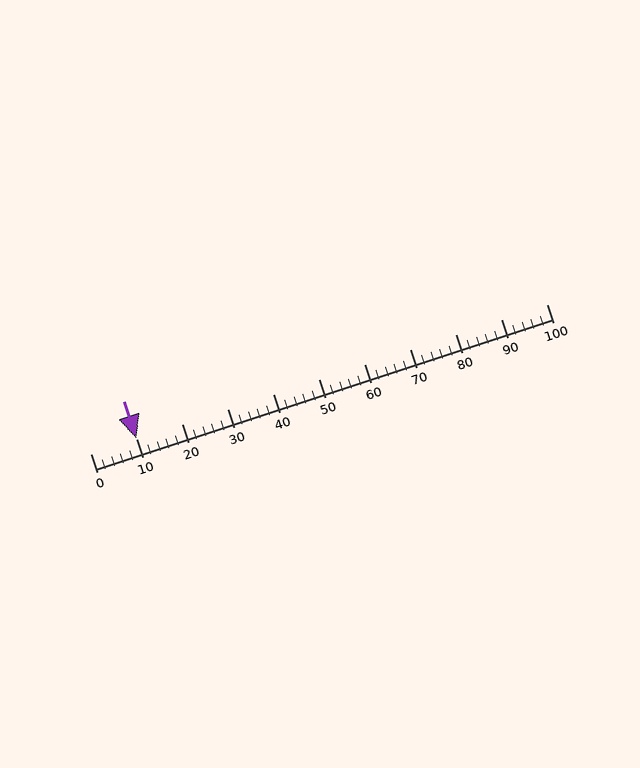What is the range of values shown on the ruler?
The ruler shows values from 0 to 100.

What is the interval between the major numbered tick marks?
The major tick marks are spaced 10 units apart.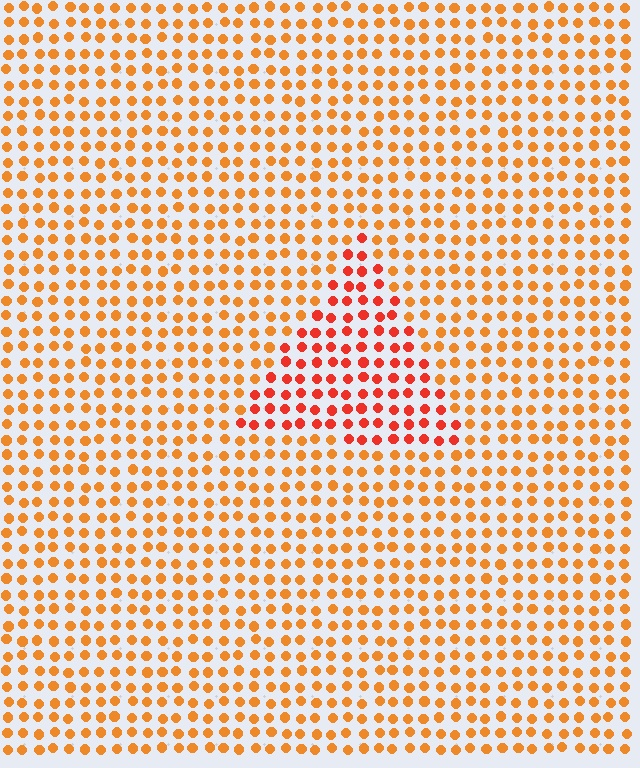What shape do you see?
I see a triangle.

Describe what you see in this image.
The image is filled with small orange elements in a uniform arrangement. A triangle-shaped region is visible where the elements are tinted to a slightly different hue, forming a subtle color boundary.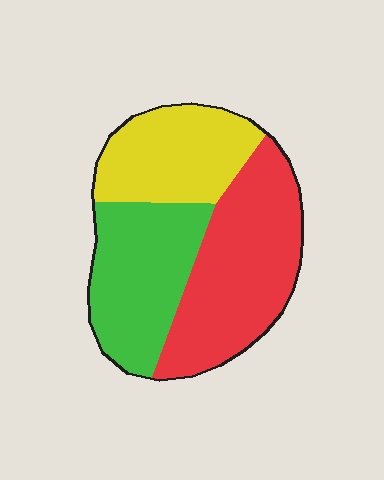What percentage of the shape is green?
Green takes up about one third (1/3) of the shape.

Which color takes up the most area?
Red, at roughly 40%.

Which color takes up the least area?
Yellow, at roughly 25%.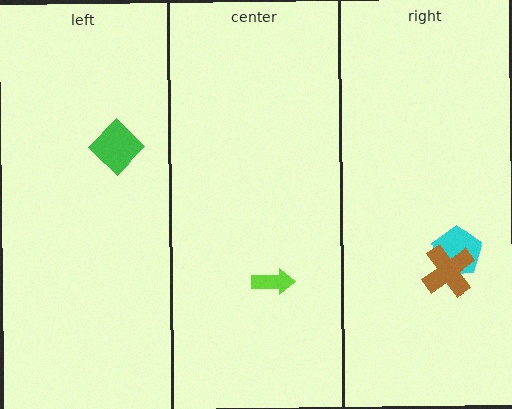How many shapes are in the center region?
1.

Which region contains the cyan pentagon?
The right region.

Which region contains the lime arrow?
The center region.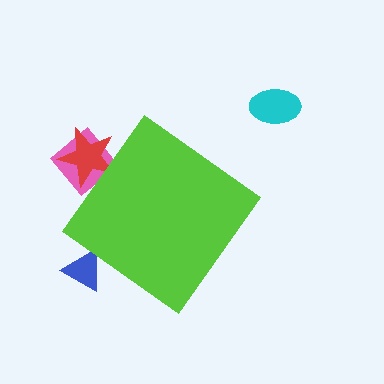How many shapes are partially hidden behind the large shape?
3 shapes are partially hidden.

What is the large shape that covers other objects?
A lime diamond.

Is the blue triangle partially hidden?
Yes, the blue triangle is partially hidden behind the lime diamond.